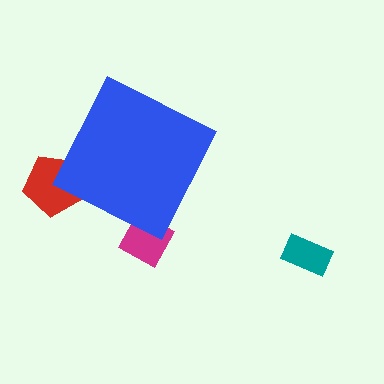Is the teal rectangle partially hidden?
No, the teal rectangle is fully visible.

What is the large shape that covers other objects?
A blue diamond.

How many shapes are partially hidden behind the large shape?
2 shapes are partially hidden.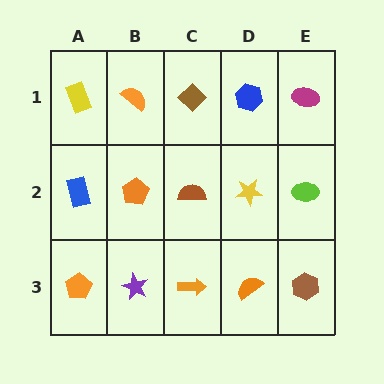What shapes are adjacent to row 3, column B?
An orange pentagon (row 2, column B), an orange pentagon (row 3, column A), an orange arrow (row 3, column C).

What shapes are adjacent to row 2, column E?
A magenta ellipse (row 1, column E), a brown hexagon (row 3, column E), a yellow star (row 2, column D).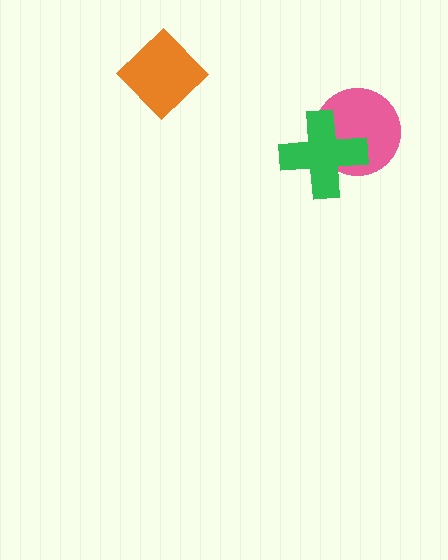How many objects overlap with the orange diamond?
0 objects overlap with the orange diamond.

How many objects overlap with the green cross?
1 object overlaps with the green cross.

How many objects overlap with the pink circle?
1 object overlaps with the pink circle.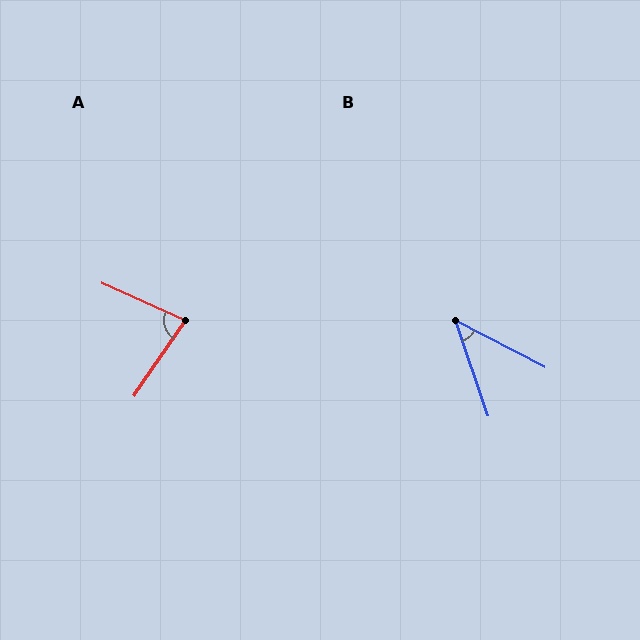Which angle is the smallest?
B, at approximately 44 degrees.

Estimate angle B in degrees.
Approximately 44 degrees.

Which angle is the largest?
A, at approximately 80 degrees.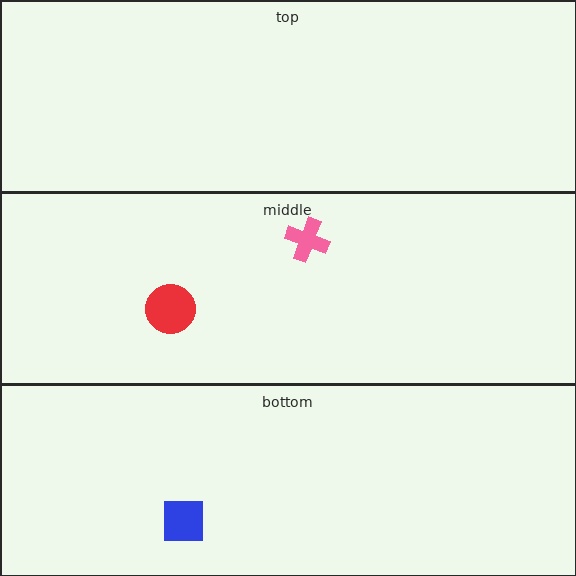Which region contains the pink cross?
The middle region.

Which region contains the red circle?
The middle region.